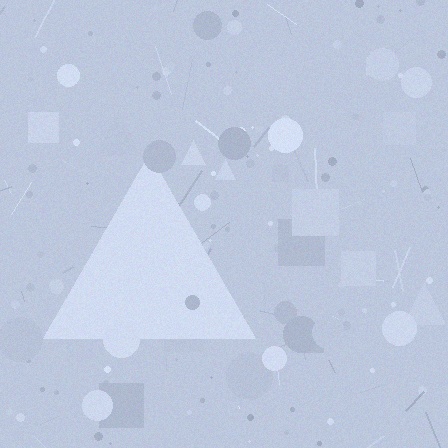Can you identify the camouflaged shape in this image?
The camouflaged shape is a triangle.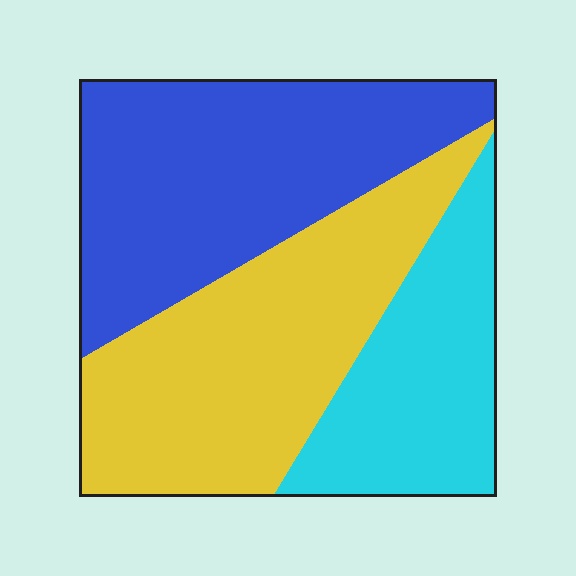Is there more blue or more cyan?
Blue.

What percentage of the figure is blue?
Blue covers 38% of the figure.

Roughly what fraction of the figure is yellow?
Yellow takes up about three eighths (3/8) of the figure.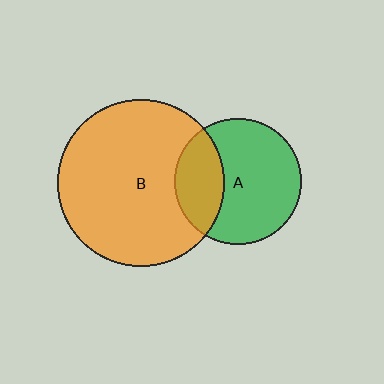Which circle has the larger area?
Circle B (orange).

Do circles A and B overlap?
Yes.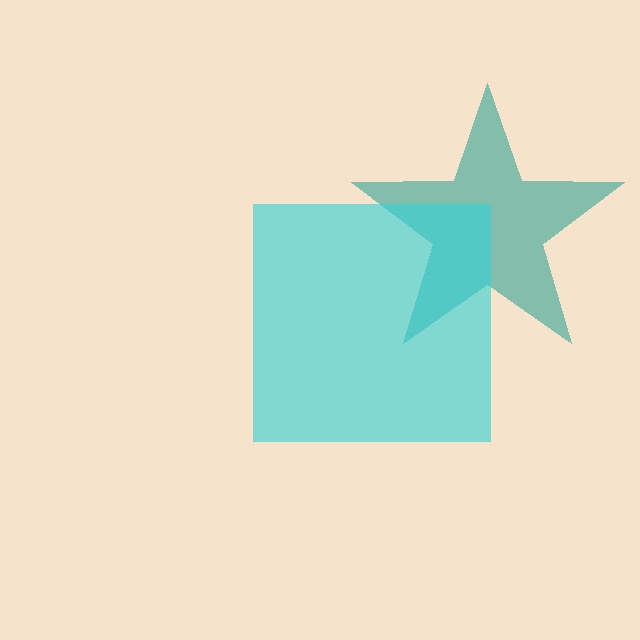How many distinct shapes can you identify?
There are 2 distinct shapes: a teal star, a cyan square.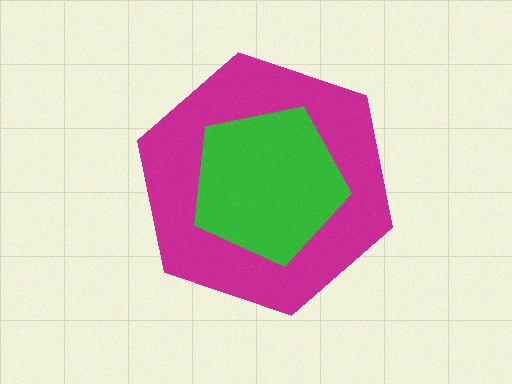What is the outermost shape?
The magenta hexagon.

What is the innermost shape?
The green pentagon.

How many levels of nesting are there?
2.